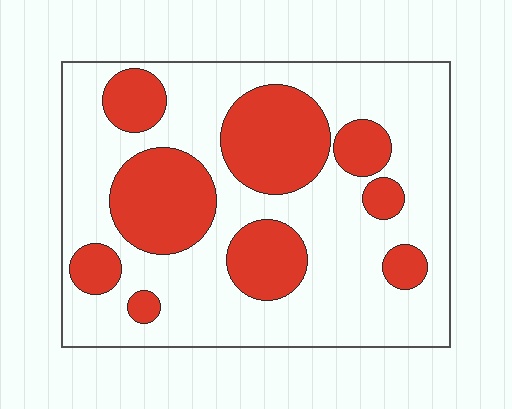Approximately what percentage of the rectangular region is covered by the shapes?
Approximately 30%.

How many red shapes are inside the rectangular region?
9.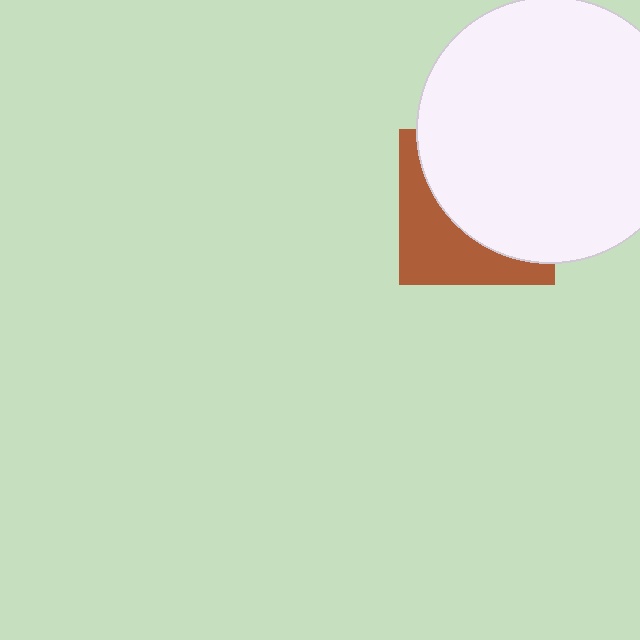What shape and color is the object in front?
The object in front is a white circle.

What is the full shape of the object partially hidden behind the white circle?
The partially hidden object is a brown square.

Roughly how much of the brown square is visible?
A small part of it is visible (roughly 39%).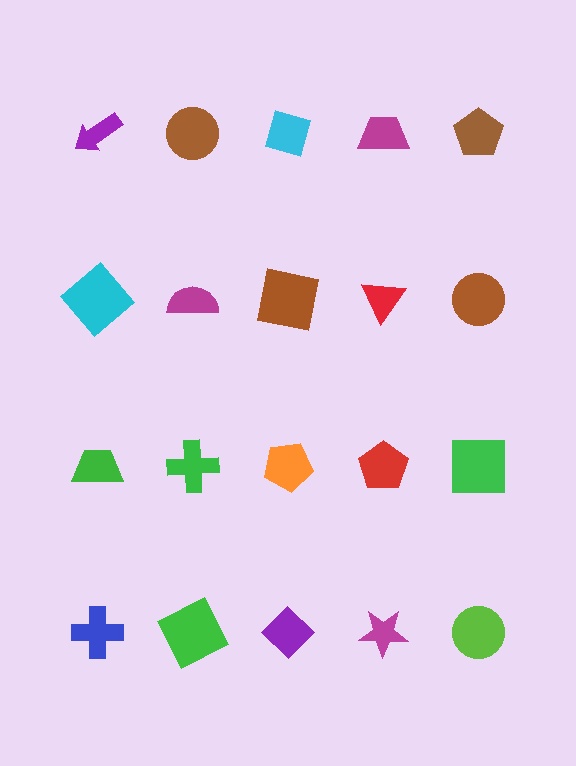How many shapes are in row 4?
5 shapes.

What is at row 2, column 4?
A red triangle.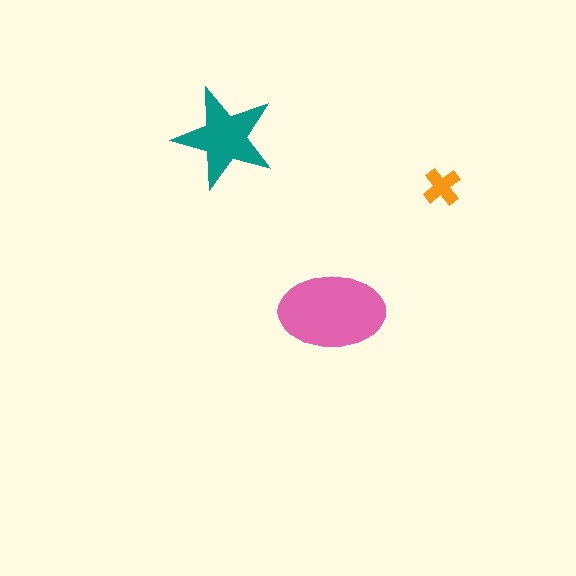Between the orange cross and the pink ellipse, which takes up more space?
The pink ellipse.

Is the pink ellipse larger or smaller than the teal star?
Larger.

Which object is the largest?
The pink ellipse.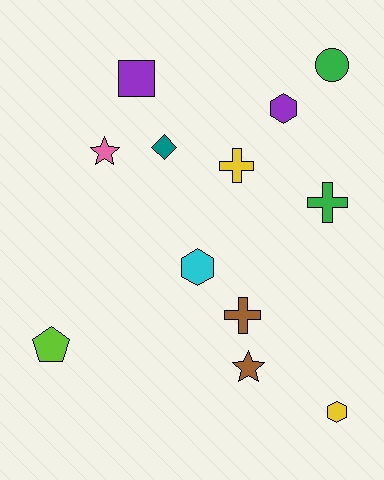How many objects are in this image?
There are 12 objects.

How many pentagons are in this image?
There is 1 pentagon.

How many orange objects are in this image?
There are no orange objects.